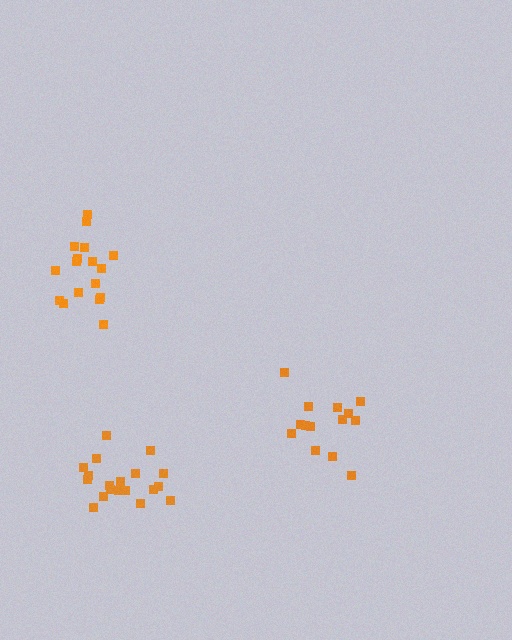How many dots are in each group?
Group 1: 17 dots, Group 2: 14 dots, Group 3: 19 dots (50 total).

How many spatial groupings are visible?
There are 3 spatial groupings.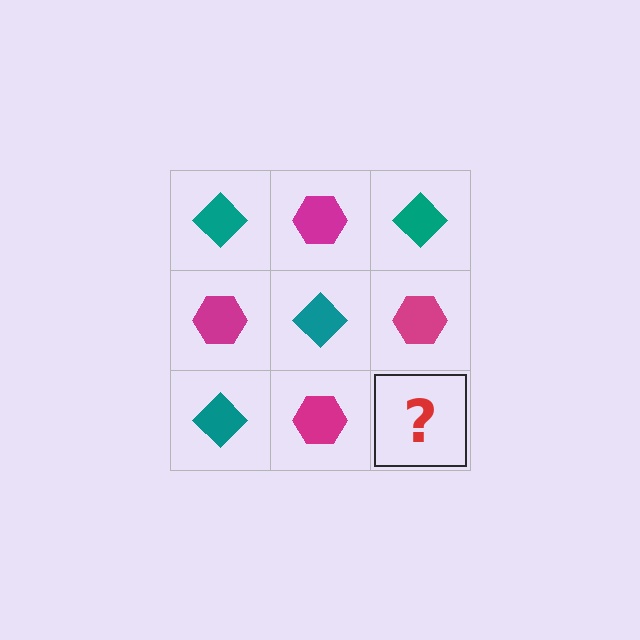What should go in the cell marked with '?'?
The missing cell should contain a teal diamond.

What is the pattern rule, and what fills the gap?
The rule is that it alternates teal diamond and magenta hexagon in a checkerboard pattern. The gap should be filled with a teal diamond.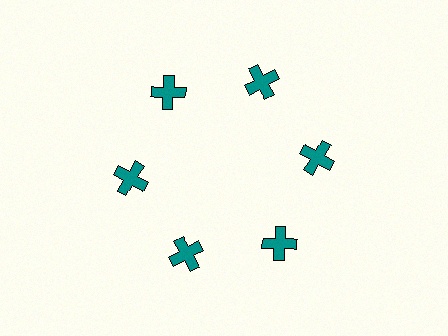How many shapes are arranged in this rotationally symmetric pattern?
There are 6 shapes, arranged in 6 groups of 1.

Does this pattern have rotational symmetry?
Yes, this pattern has 6-fold rotational symmetry. It looks the same after rotating 60 degrees around the center.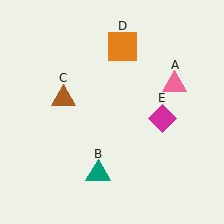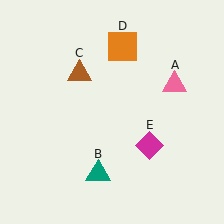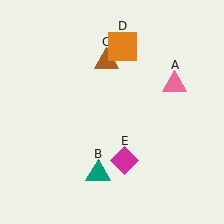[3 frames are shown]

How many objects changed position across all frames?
2 objects changed position: brown triangle (object C), magenta diamond (object E).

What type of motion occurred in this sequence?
The brown triangle (object C), magenta diamond (object E) rotated clockwise around the center of the scene.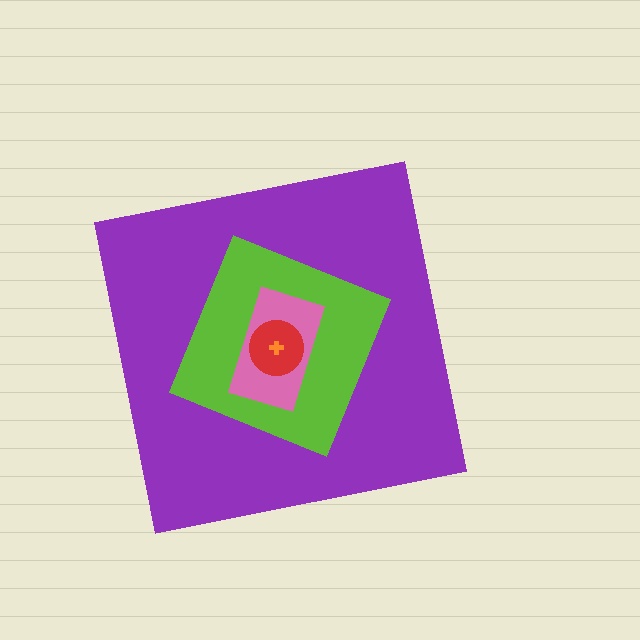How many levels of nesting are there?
5.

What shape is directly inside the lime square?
The pink rectangle.